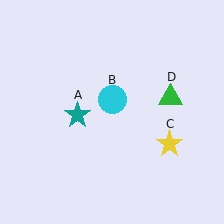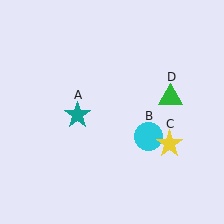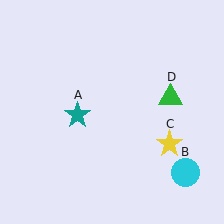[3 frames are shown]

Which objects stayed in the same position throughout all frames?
Teal star (object A) and yellow star (object C) and green triangle (object D) remained stationary.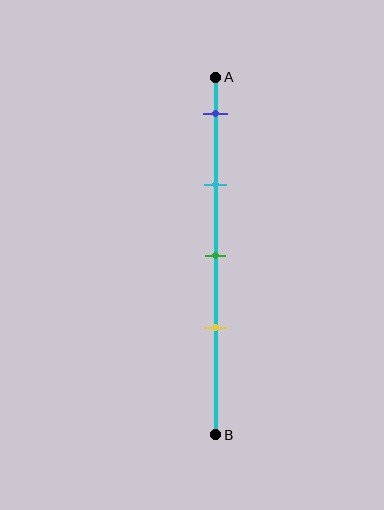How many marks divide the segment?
There are 4 marks dividing the segment.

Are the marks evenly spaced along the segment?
Yes, the marks are approximately evenly spaced.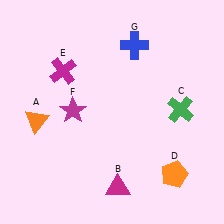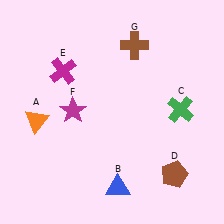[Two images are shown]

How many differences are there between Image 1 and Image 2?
There are 3 differences between the two images.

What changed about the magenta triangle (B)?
In Image 1, B is magenta. In Image 2, it changed to blue.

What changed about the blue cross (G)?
In Image 1, G is blue. In Image 2, it changed to brown.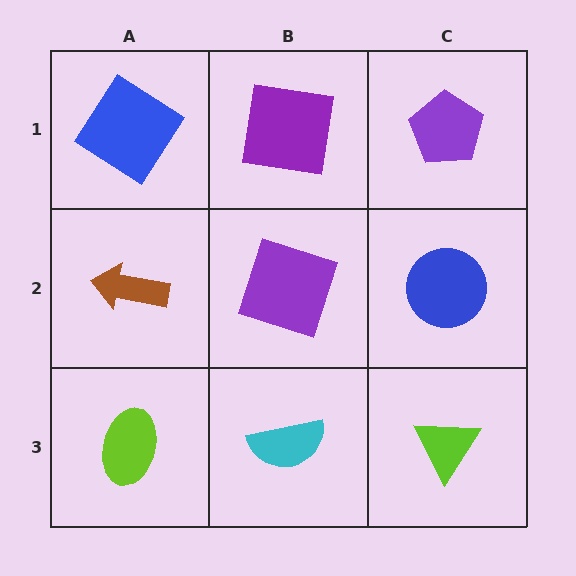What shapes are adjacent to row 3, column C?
A blue circle (row 2, column C), a cyan semicircle (row 3, column B).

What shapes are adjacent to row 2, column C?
A purple pentagon (row 1, column C), a lime triangle (row 3, column C), a purple square (row 2, column B).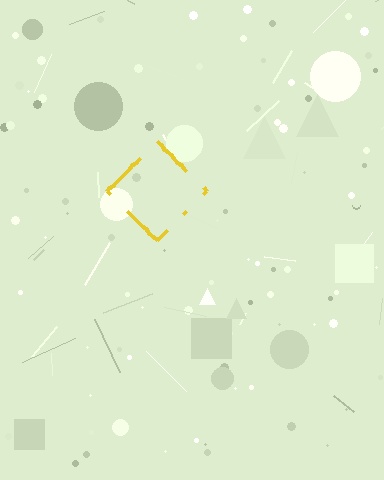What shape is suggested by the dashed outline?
The dashed outline suggests a diamond.